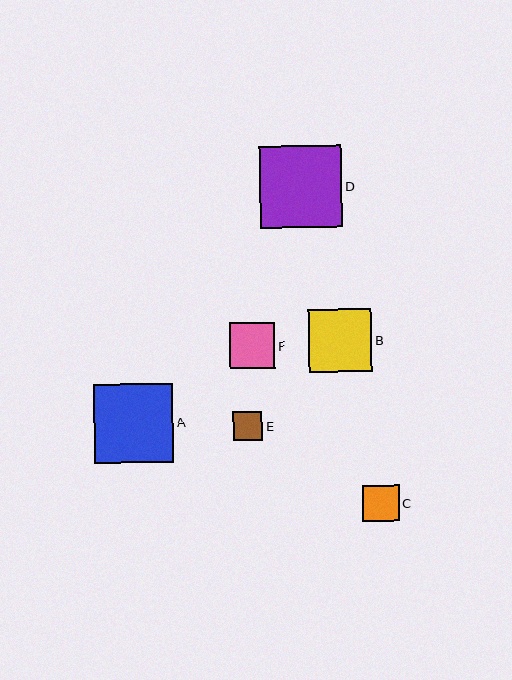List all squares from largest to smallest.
From largest to smallest: D, A, B, F, C, E.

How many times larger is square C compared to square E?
Square C is approximately 1.3 times the size of square E.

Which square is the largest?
Square D is the largest with a size of approximately 82 pixels.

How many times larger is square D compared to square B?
Square D is approximately 1.3 times the size of square B.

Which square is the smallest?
Square E is the smallest with a size of approximately 29 pixels.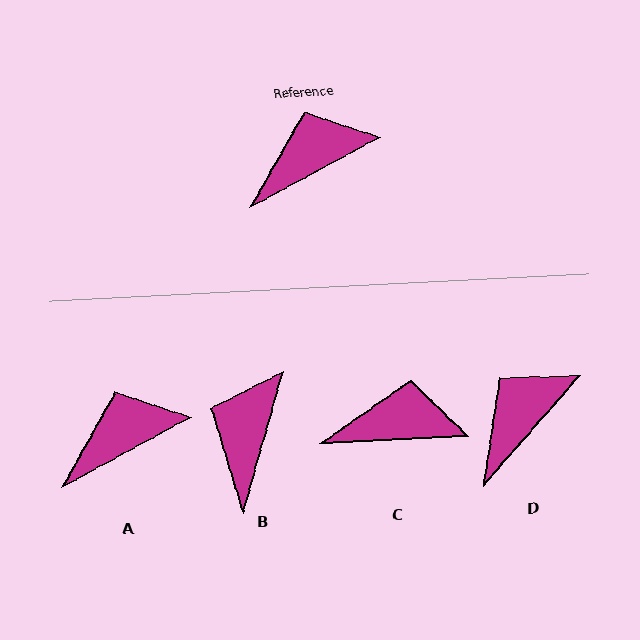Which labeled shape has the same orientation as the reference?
A.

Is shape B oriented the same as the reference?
No, it is off by about 46 degrees.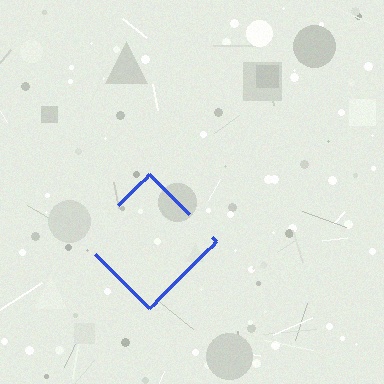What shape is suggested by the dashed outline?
The dashed outline suggests a diamond.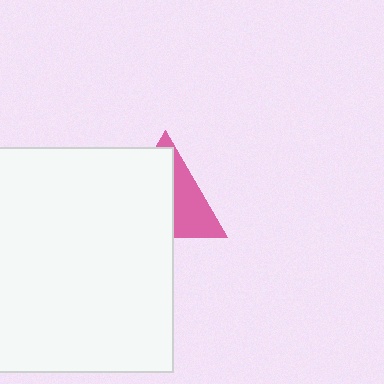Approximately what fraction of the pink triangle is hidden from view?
Roughly 59% of the pink triangle is hidden behind the white square.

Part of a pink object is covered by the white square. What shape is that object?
It is a triangle.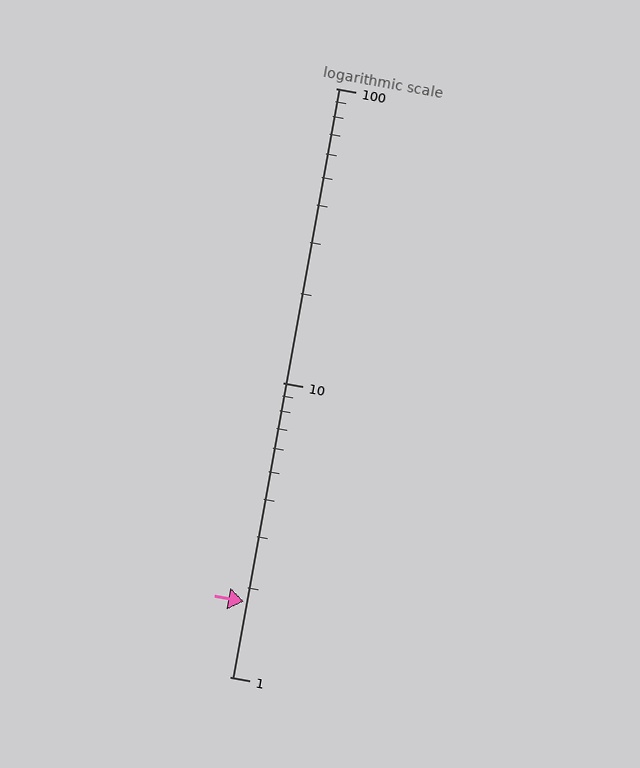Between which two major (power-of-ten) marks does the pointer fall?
The pointer is between 1 and 10.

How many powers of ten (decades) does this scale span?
The scale spans 2 decades, from 1 to 100.